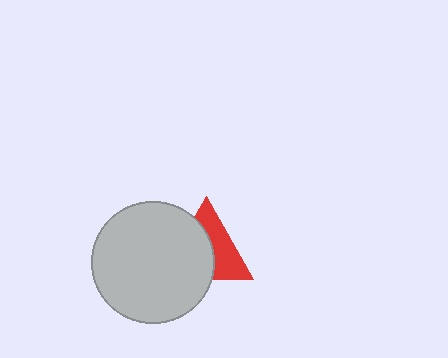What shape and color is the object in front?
The object in front is a light gray circle.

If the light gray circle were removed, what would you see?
You would see the complete red triangle.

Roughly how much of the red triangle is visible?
About half of it is visible (roughly 47%).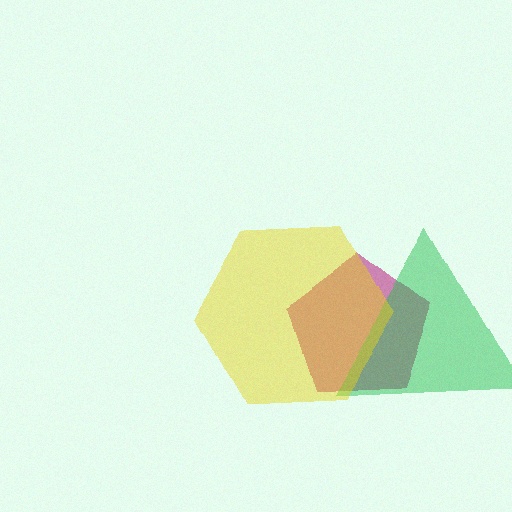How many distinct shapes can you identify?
There are 3 distinct shapes: a magenta pentagon, a green triangle, a yellow hexagon.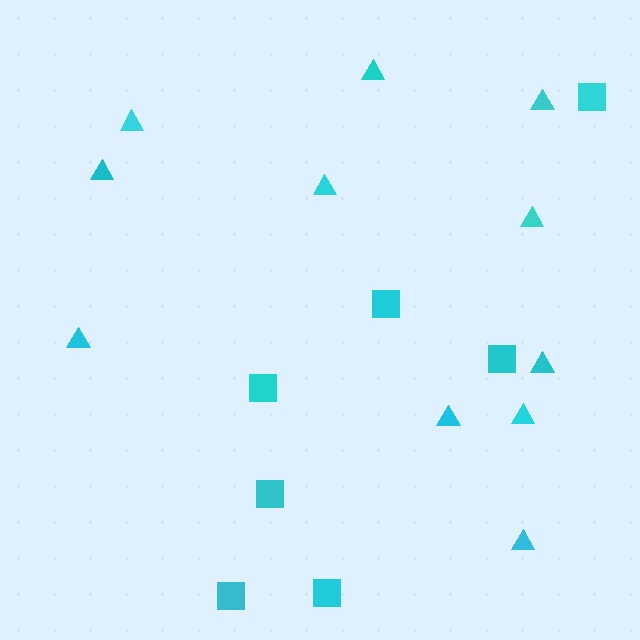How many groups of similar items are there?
There are 2 groups: one group of triangles (11) and one group of squares (7).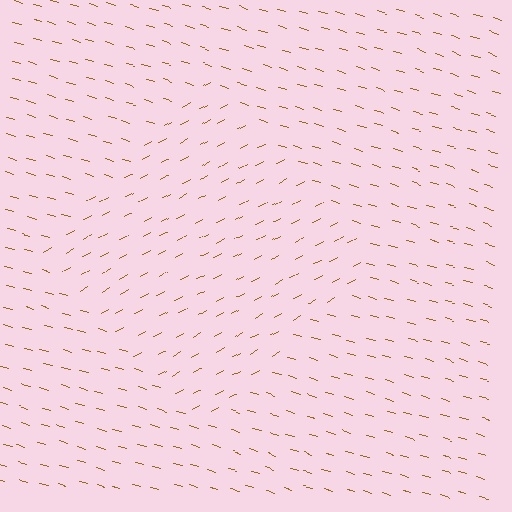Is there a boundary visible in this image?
Yes, there is a texture boundary formed by a change in line orientation.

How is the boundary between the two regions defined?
The boundary is defined purely by a change in line orientation (approximately 45 degrees difference). All lines are the same color and thickness.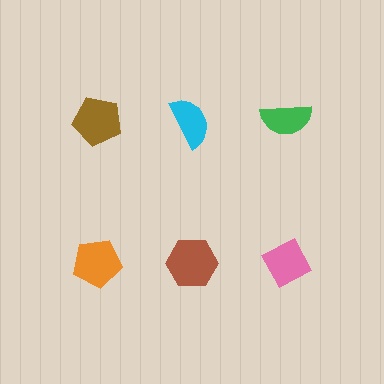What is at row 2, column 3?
A pink diamond.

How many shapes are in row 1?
3 shapes.